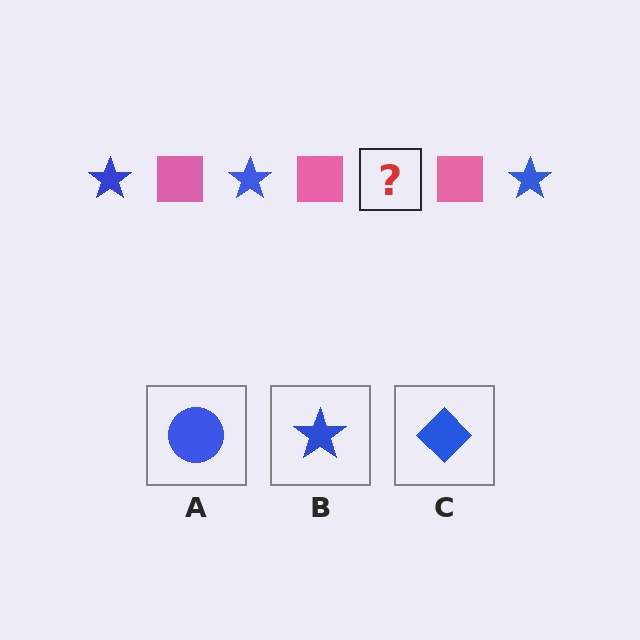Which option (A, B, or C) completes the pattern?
B.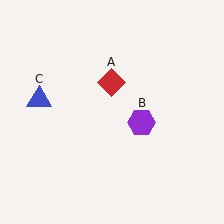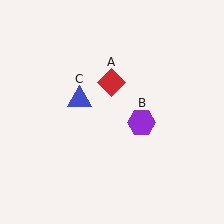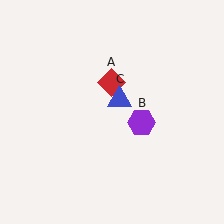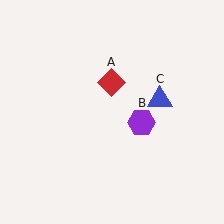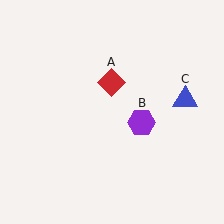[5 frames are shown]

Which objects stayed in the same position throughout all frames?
Red diamond (object A) and purple hexagon (object B) remained stationary.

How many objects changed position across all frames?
1 object changed position: blue triangle (object C).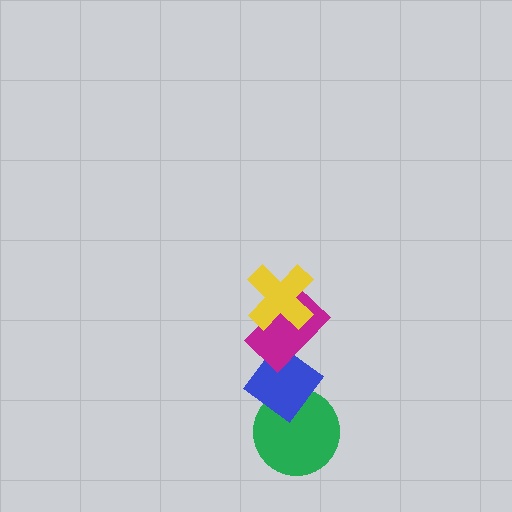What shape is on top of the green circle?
The blue diamond is on top of the green circle.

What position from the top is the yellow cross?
The yellow cross is 1st from the top.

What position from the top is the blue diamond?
The blue diamond is 3rd from the top.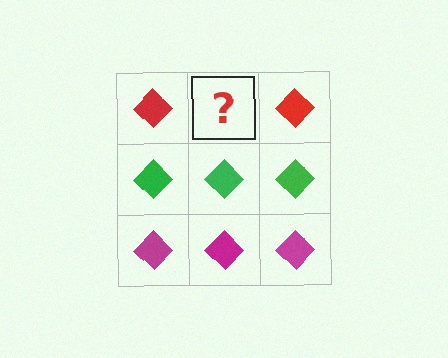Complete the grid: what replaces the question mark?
The question mark should be replaced with a red diamond.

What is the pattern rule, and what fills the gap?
The rule is that each row has a consistent color. The gap should be filled with a red diamond.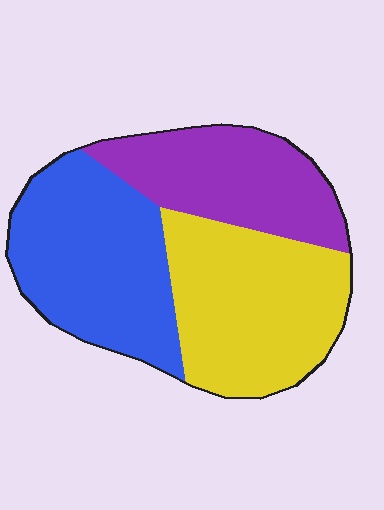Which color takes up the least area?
Purple, at roughly 25%.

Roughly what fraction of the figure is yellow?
Yellow covers roughly 35% of the figure.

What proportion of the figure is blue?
Blue covers about 35% of the figure.